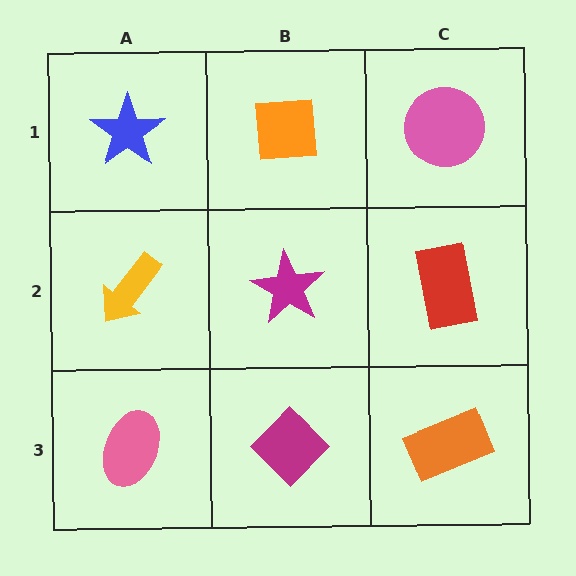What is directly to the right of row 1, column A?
An orange square.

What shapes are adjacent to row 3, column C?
A red rectangle (row 2, column C), a magenta diamond (row 3, column B).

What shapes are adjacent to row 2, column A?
A blue star (row 1, column A), a pink ellipse (row 3, column A), a magenta star (row 2, column B).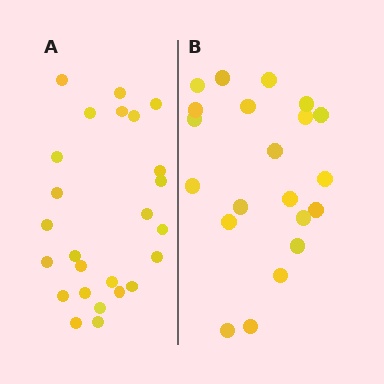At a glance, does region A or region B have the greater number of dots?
Region A (the left region) has more dots.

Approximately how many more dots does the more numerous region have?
Region A has about 4 more dots than region B.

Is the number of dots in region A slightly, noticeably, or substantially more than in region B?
Region A has only slightly more — the two regions are fairly close. The ratio is roughly 1.2 to 1.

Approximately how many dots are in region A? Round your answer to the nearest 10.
About 20 dots. (The exact count is 25, which rounds to 20.)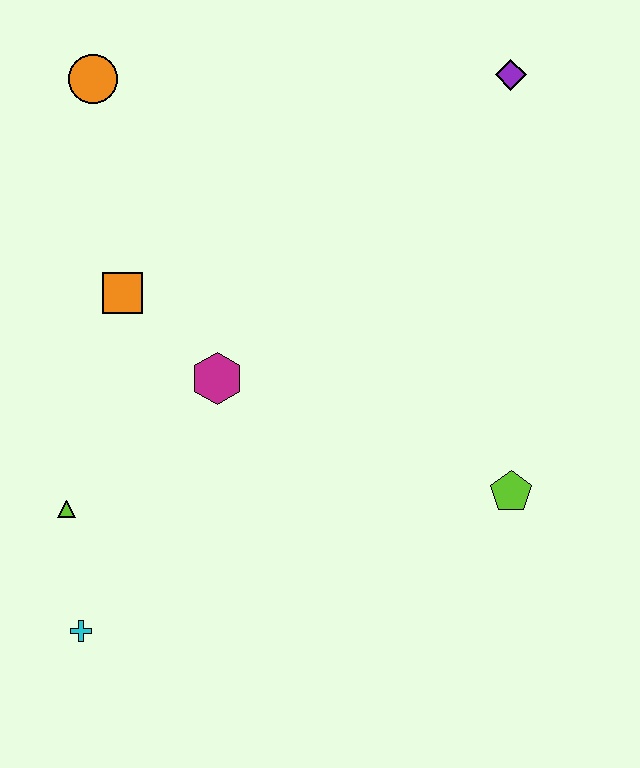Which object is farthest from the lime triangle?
The purple diamond is farthest from the lime triangle.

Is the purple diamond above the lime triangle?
Yes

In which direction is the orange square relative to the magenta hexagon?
The orange square is to the left of the magenta hexagon.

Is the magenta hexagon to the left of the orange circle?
No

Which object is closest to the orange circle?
The orange square is closest to the orange circle.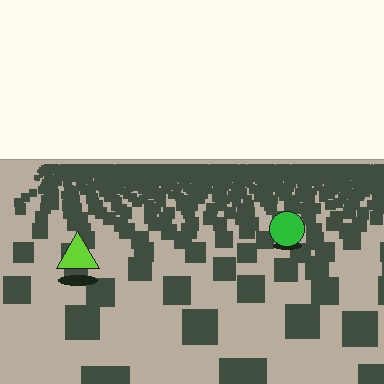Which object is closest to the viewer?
The lime triangle is closest. The texture marks near it are larger and more spread out.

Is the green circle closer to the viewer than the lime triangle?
No. The lime triangle is closer — you can tell from the texture gradient: the ground texture is coarser near it.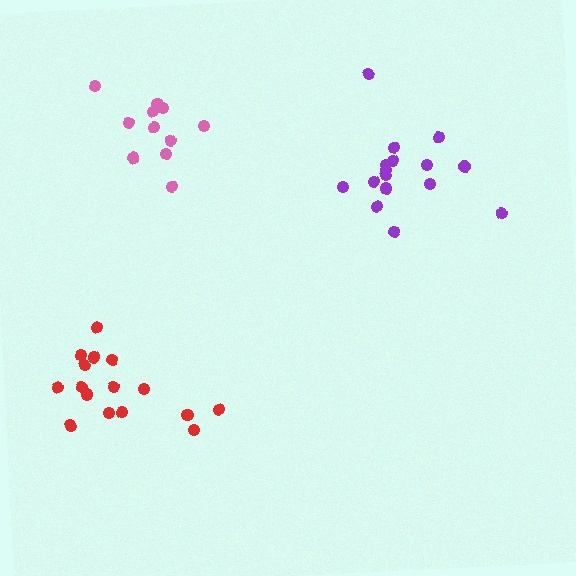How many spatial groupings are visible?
There are 3 spatial groupings.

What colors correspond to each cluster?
The clusters are colored: red, purple, pink.